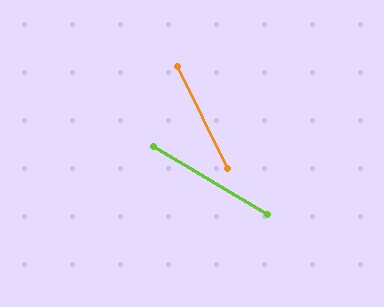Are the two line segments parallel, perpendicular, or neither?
Neither parallel nor perpendicular — they differ by about 33°.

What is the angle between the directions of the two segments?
Approximately 33 degrees.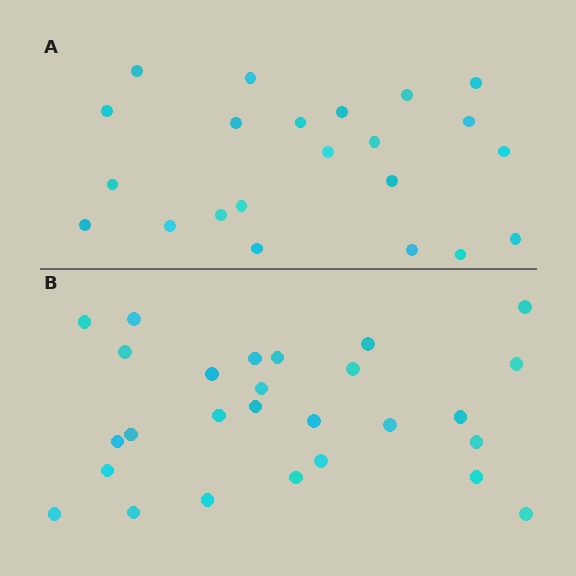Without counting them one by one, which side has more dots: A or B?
Region B (the bottom region) has more dots.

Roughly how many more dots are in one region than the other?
Region B has about 5 more dots than region A.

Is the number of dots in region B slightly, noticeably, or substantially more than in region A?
Region B has only slightly more — the two regions are fairly close. The ratio is roughly 1.2 to 1.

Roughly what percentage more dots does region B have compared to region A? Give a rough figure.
About 25% more.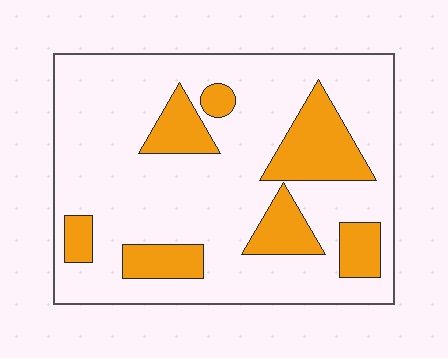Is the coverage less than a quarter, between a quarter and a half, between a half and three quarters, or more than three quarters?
Less than a quarter.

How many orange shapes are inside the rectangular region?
7.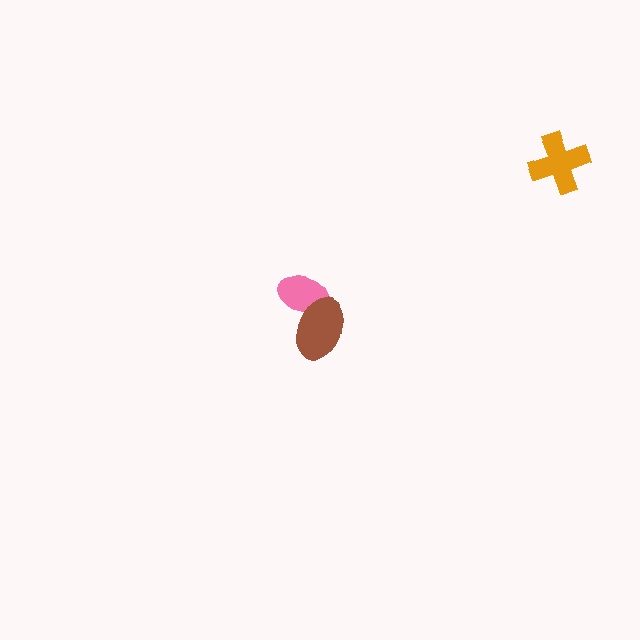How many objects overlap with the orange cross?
0 objects overlap with the orange cross.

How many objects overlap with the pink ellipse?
1 object overlaps with the pink ellipse.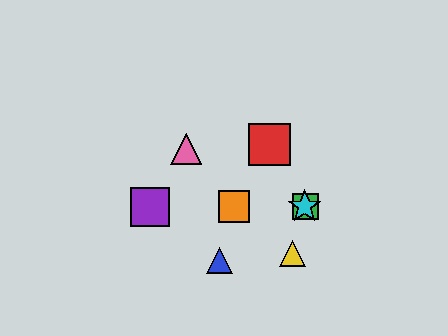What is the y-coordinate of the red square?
The red square is at y≈145.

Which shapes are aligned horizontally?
The green square, the purple square, the orange square, the cyan star are aligned horizontally.